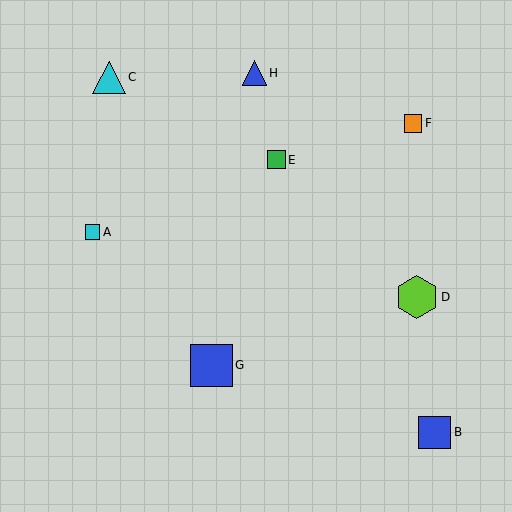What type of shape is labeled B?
Shape B is a blue square.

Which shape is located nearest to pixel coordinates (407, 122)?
The orange square (labeled F) at (413, 123) is nearest to that location.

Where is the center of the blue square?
The center of the blue square is at (435, 432).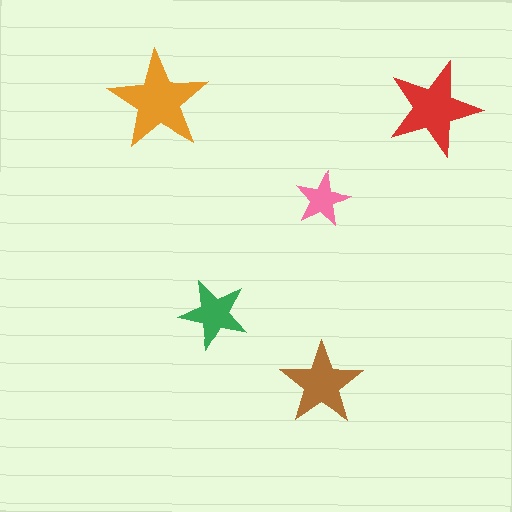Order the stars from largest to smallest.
the orange one, the red one, the brown one, the green one, the pink one.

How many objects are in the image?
There are 5 objects in the image.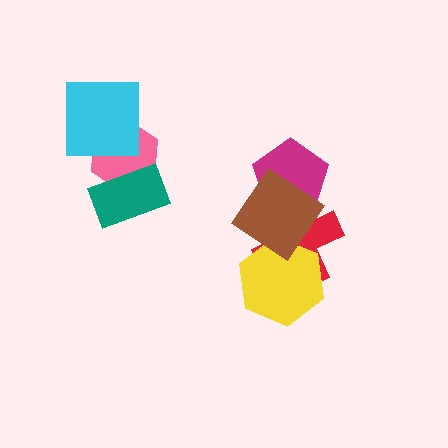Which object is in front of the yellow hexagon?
The brown diamond is in front of the yellow hexagon.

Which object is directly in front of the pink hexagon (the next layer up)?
The teal rectangle is directly in front of the pink hexagon.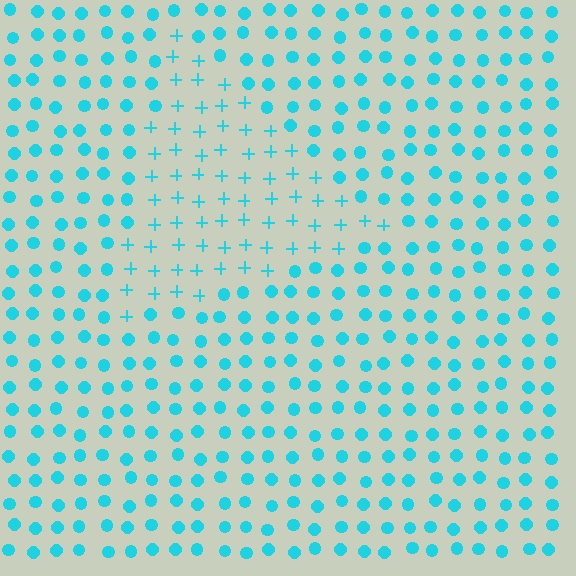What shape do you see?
I see a triangle.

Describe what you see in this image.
The image is filled with small cyan elements arranged in a uniform grid. A triangle-shaped region contains plus signs, while the surrounding area contains circles. The boundary is defined purely by the change in element shape.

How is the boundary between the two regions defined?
The boundary is defined by a change in element shape: plus signs inside vs. circles outside. All elements share the same color and spacing.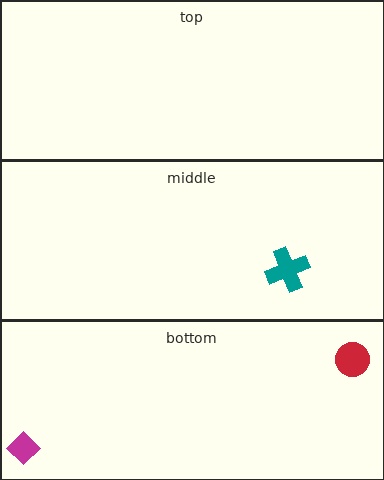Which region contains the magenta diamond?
The bottom region.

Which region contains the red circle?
The bottom region.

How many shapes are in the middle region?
1.